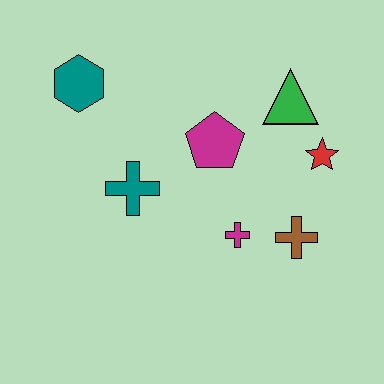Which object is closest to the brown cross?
The magenta cross is closest to the brown cross.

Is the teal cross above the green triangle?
No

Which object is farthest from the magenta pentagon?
The teal hexagon is farthest from the magenta pentagon.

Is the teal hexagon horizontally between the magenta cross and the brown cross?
No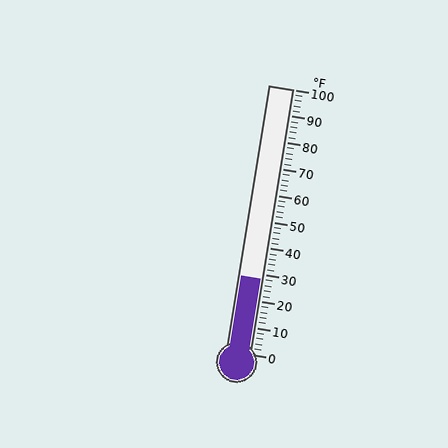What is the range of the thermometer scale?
The thermometer scale ranges from 0°F to 100°F.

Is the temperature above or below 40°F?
The temperature is below 40°F.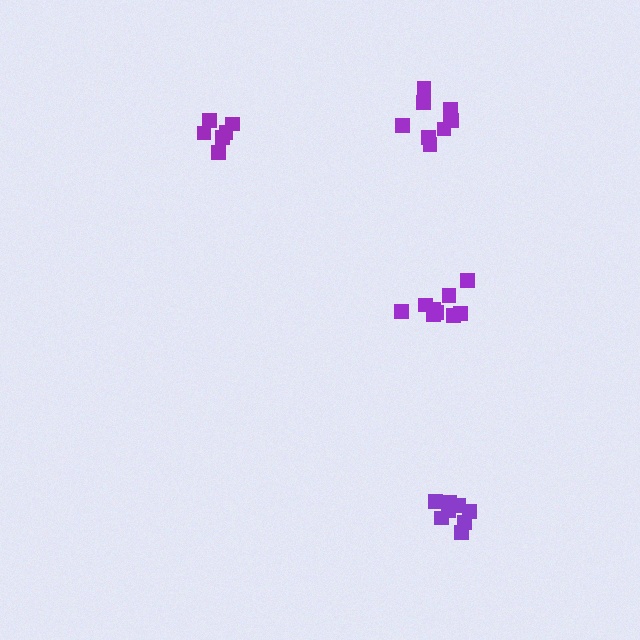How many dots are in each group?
Group 1: 9 dots, Group 2: 9 dots, Group 3: 6 dots, Group 4: 9 dots (33 total).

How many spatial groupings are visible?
There are 4 spatial groupings.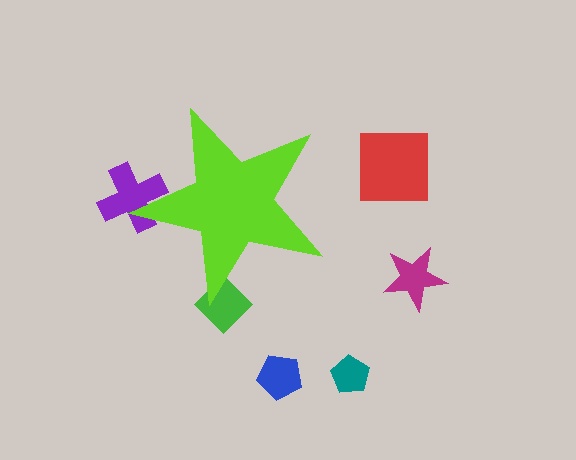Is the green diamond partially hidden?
Yes, the green diamond is partially hidden behind the lime star.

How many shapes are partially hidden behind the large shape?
2 shapes are partially hidden.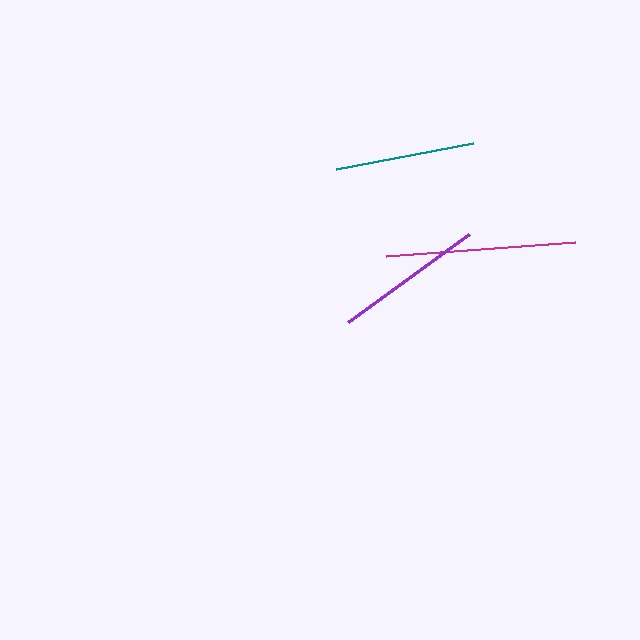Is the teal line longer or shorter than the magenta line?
The magenta line is longer than the teal line.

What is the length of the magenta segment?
The magenta segment is approximately 189 pixels long.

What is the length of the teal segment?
The teal segment is approximately 139 pixels long.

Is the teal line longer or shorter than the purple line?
The purple line is longer than the teal line.